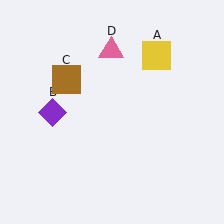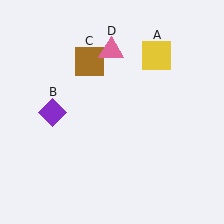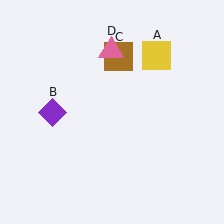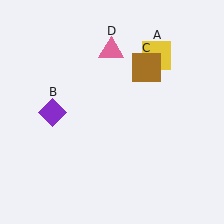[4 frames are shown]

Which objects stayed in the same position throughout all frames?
Yellow square (object A) and purple diamond (object B) and pink triangle (object D) remained stationary.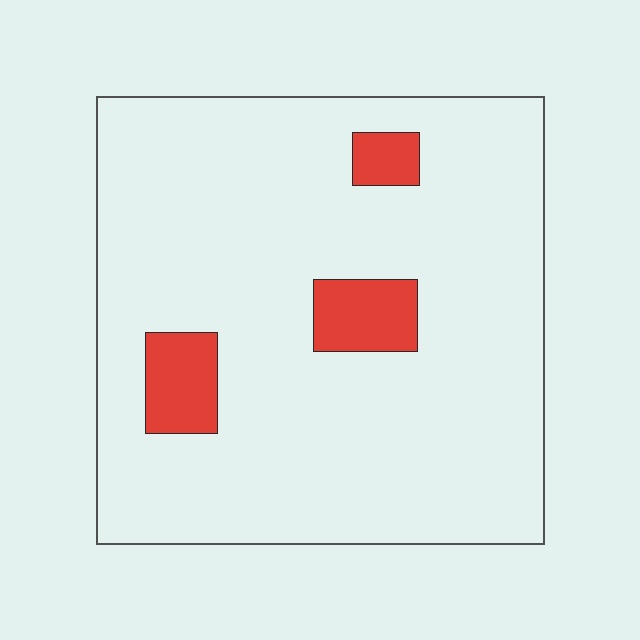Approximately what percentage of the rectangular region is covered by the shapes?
Approximately 10%.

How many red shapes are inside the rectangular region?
3.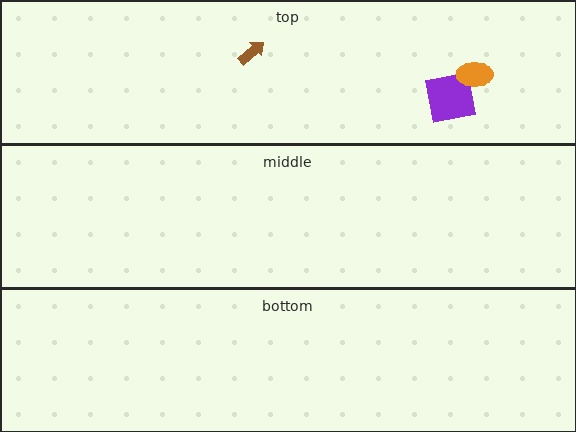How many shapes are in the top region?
3.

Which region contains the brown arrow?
The top region.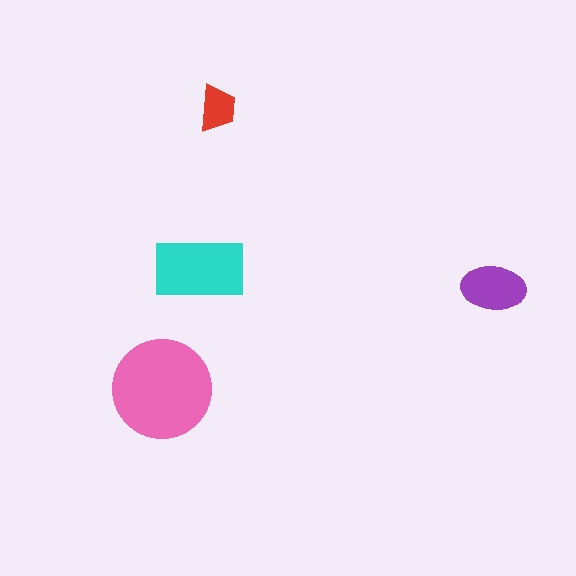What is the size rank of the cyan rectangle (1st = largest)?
2nd.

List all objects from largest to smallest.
The pink circle, the cyan rectangle, the purple ellipse, the red trapezoid.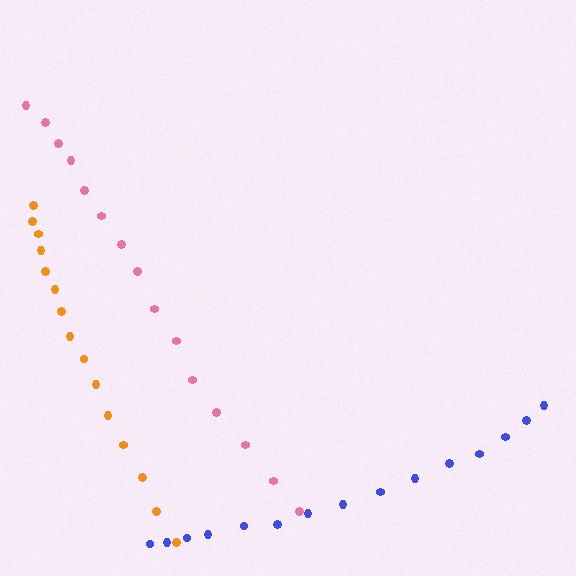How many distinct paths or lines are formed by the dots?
There are 3 distinct paths.